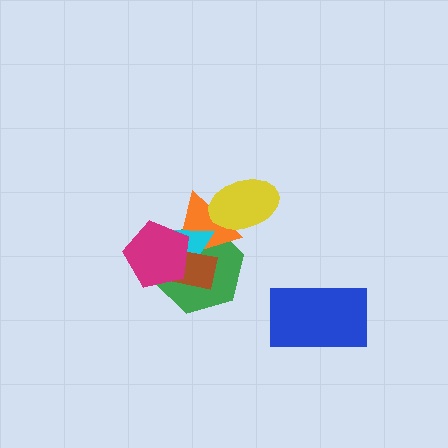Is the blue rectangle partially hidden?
No, no other shape covers it.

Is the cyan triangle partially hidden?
Yes, it is partially covered by another shape.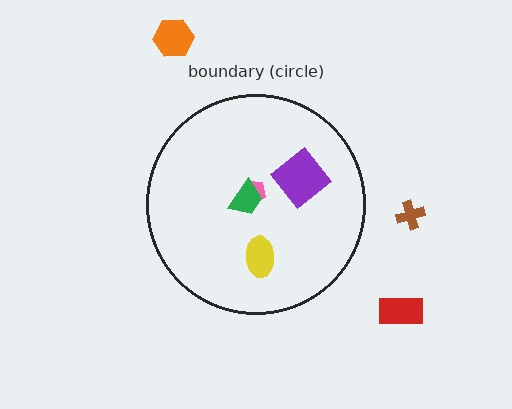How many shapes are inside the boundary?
4 inside, 3 outside.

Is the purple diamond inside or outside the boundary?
Inside.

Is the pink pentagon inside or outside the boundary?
Inside.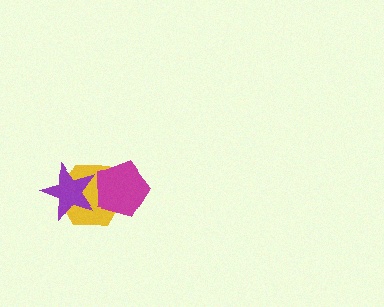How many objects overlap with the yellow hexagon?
2 objects overlap with the yellow hexagon.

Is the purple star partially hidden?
Yes, it is partially covered by another shape.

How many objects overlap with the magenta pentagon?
2 objects overlap with the magenta pentagon.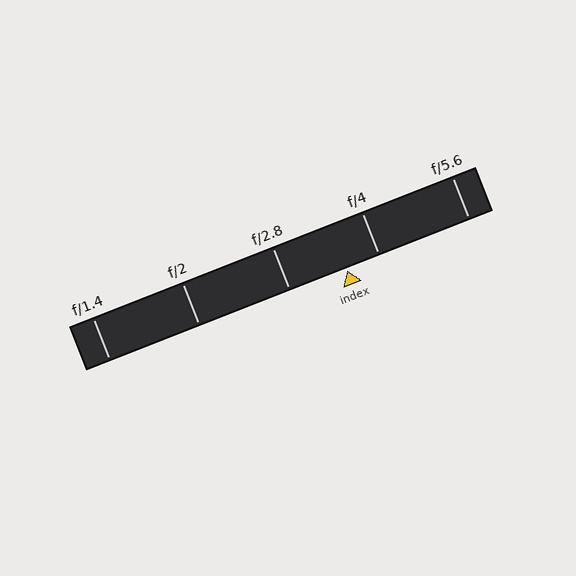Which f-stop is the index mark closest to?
The index mark is closest to f/4.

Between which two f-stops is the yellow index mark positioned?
The index mark is between f/2.8 and f/4.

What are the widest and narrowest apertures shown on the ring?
The widest aperture shown is f/1.4 and the narrowest is f/5.6.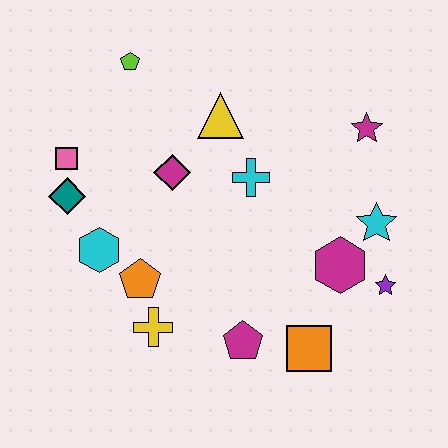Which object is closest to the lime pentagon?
The yellow triangle is closest to the lime pentagon.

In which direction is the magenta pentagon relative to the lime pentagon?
The magenta pentagon is below the lime pentagon.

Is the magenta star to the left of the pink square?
No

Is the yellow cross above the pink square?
No